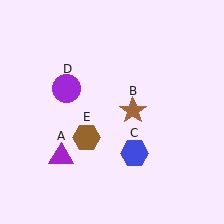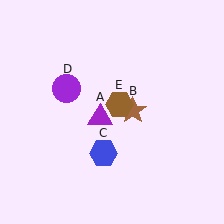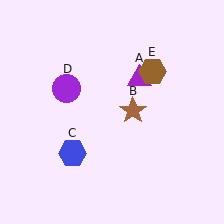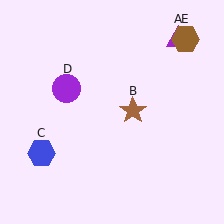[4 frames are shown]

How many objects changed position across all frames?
3 objects changed position: purple triangle (object A), blue hexagon (object C), brown hexagon (object E).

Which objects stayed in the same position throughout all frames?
Brown star (object B) and purple circle (object D) remained stationary.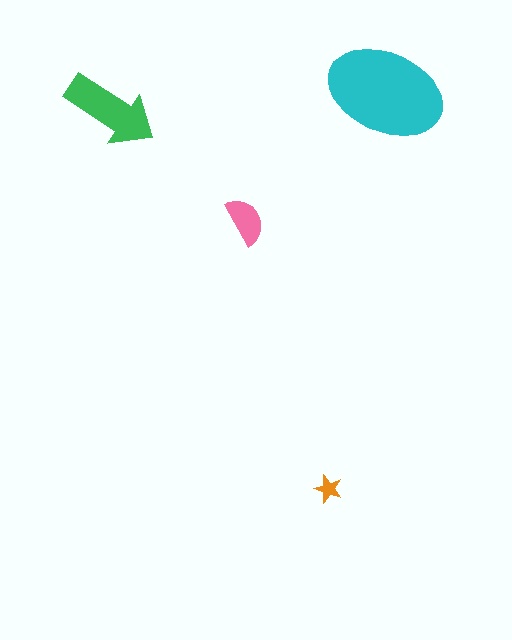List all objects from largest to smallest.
The cyan ellipse, the green arrow, the pink semicircle, the orange star.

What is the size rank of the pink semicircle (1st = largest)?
3rd.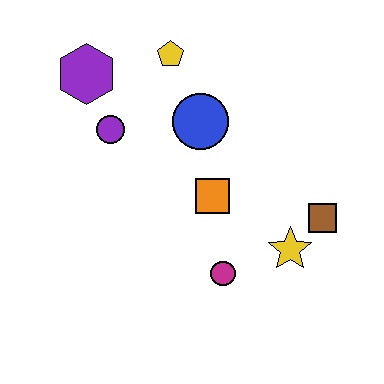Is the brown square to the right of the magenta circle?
Yes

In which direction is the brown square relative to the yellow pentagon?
The brown square is below the yellow pentagon.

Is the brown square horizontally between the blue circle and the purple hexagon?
No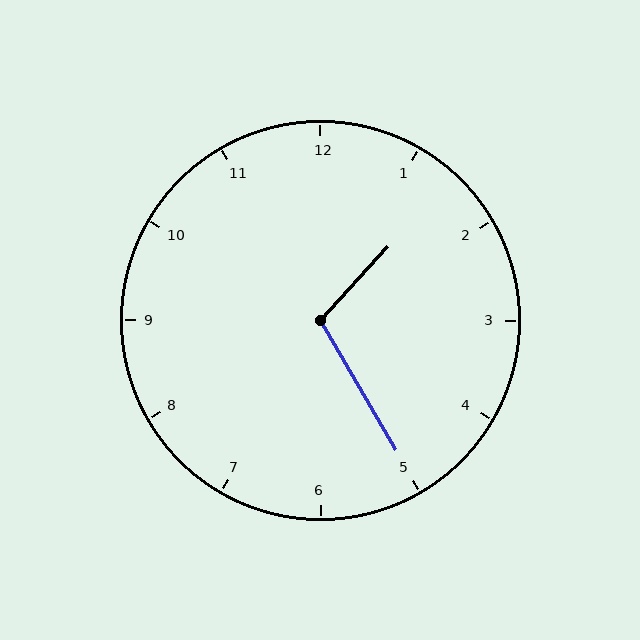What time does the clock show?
1:25.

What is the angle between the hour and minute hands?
Approximately 108 degrees.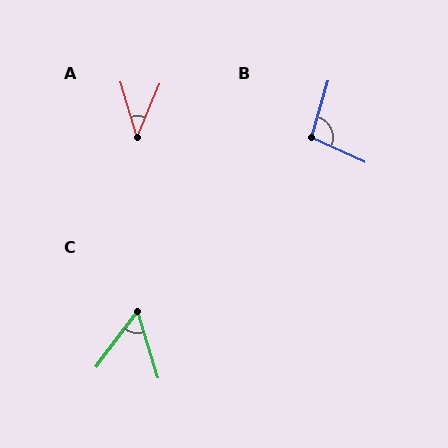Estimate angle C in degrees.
Approximately 53 degrees.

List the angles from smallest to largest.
A (39°), C (53°), B (97°).